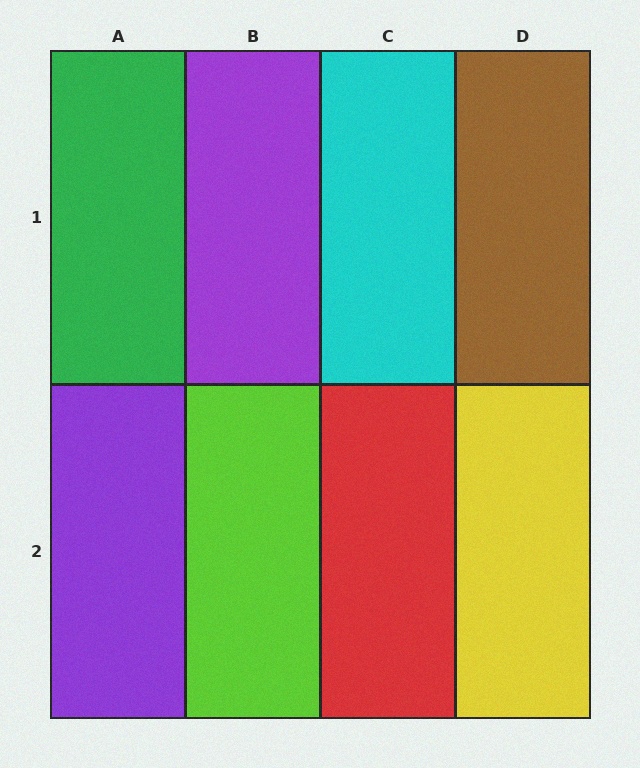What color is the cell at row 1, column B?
Purple.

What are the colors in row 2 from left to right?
Purple, lime, red, yellow.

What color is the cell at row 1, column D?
Brown.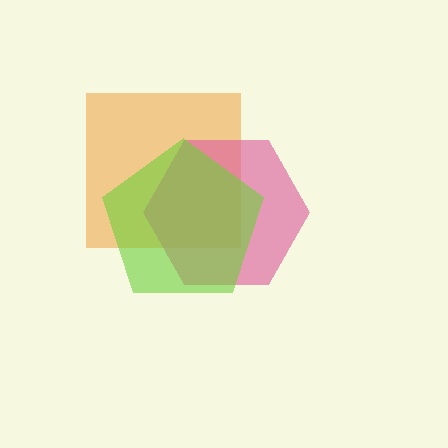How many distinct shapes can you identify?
There are 3 distinct shapes: an orange square, a pink hexagon, a lime pentagon.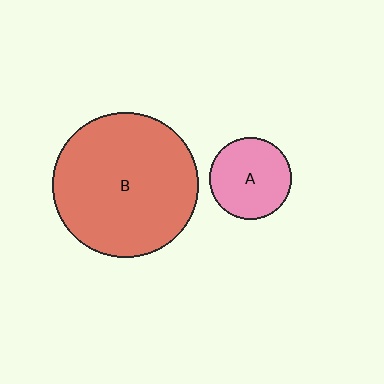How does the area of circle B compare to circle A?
Approximately 3.2 times.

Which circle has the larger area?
Circle B (red).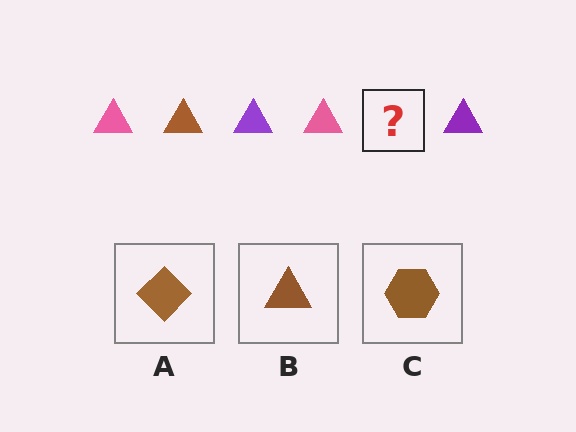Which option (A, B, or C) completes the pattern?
B.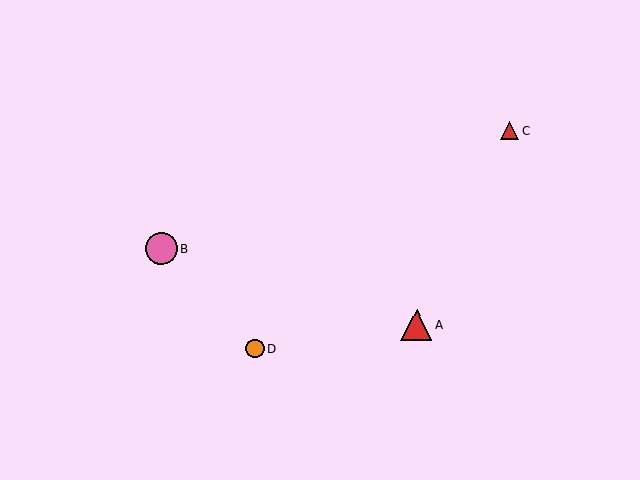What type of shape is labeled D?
Shape D is an orange circle.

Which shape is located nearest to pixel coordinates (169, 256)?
The pink circle (labeled B) at (161, 248) is nearest to that location.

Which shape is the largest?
The pink circle (labeled B) is the largest.